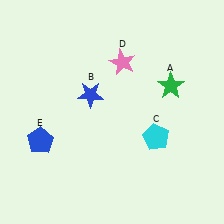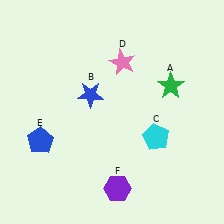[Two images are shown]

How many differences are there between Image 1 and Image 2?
There is 1 difference between the two images.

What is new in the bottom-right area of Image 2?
A purple hexagon (F) was added in the bottom-right area of Image 2.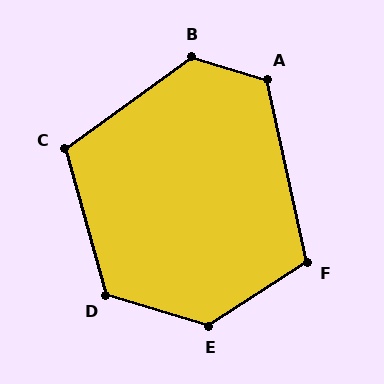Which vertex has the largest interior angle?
E, at approximately 131 degrees.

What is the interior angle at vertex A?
Approximately 119 degrees (obtuse).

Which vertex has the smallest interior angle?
C, at approximately 110 degrees.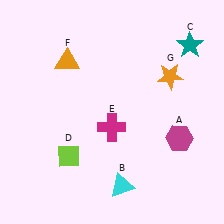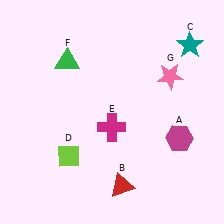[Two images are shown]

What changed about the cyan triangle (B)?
In Image 1, B is cyan. In Image 2, it changed to red.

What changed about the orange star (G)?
In Image 1, G is orange. In Image 2, it changed to pink.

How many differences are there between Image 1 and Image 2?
There are 3 differences between the two images.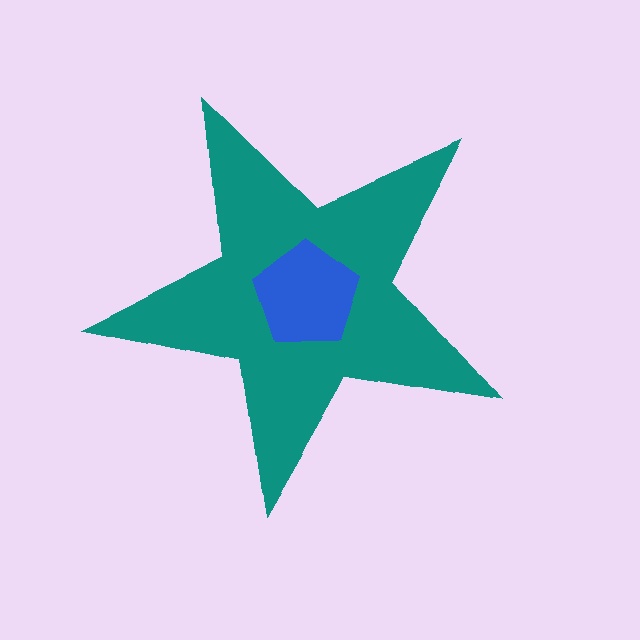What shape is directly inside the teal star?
The blue pentagon.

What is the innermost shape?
The blue pentagon.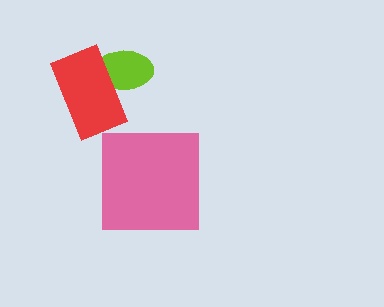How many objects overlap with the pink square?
0 objects overlap with the pink square.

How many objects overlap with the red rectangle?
1 object overlaps with the red rectangle.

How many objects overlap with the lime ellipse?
1 object overlaps with the lime ellipse.